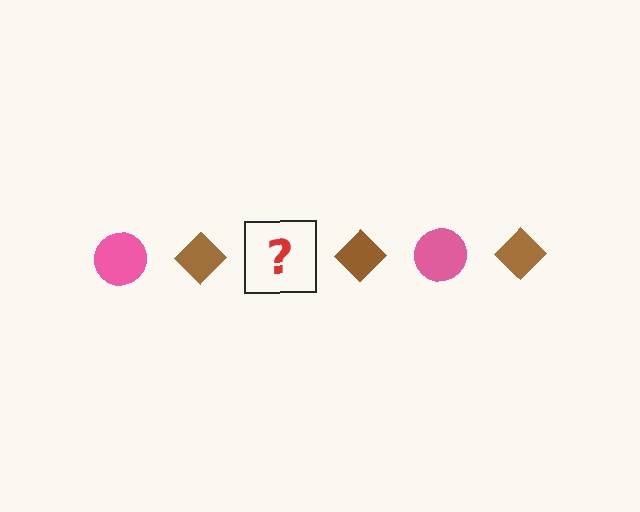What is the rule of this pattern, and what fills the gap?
The rule is that the pattern alternates between pink circle and brown diamond. The gap should be filled with a pink circle.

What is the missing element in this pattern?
The missing element is a pink circle.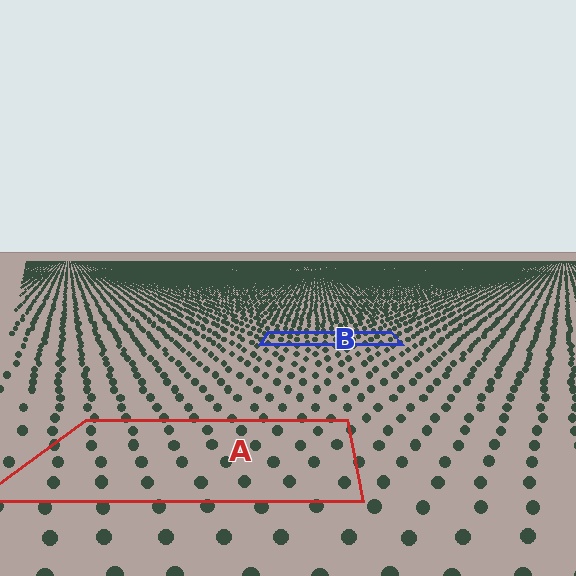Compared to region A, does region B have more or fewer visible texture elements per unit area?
Region B has more texture elements per unit area — they are packed more densely because it is farther away.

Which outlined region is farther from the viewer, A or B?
Region B is farther from the viewer — the texture elements inside it appear smaller and more densely packed.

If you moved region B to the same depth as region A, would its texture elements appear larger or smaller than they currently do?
They would appear larger. At a closer depth, the same texture elements are projected at a bigger on-screen size.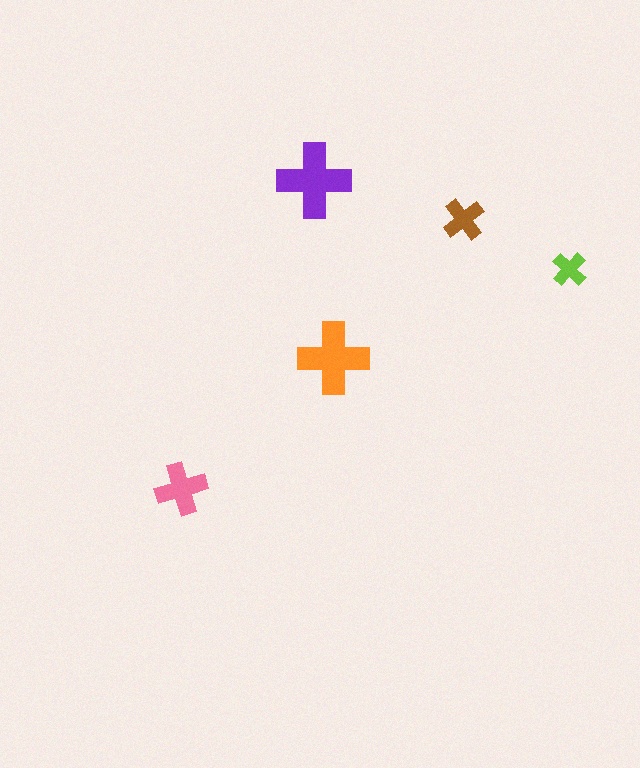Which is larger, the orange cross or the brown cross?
The orange one.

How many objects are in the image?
There are 5 objects in the image.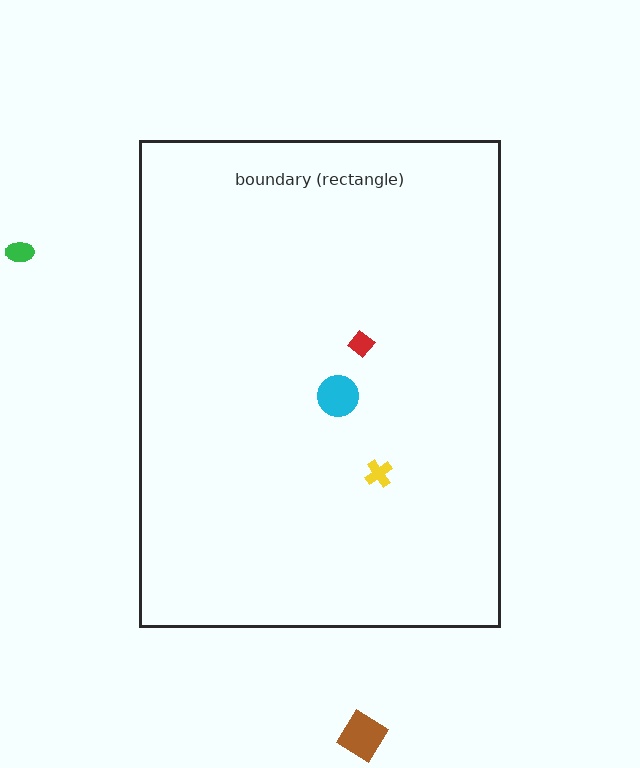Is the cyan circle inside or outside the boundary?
Inside.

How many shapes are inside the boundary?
3 inside, 2 outside.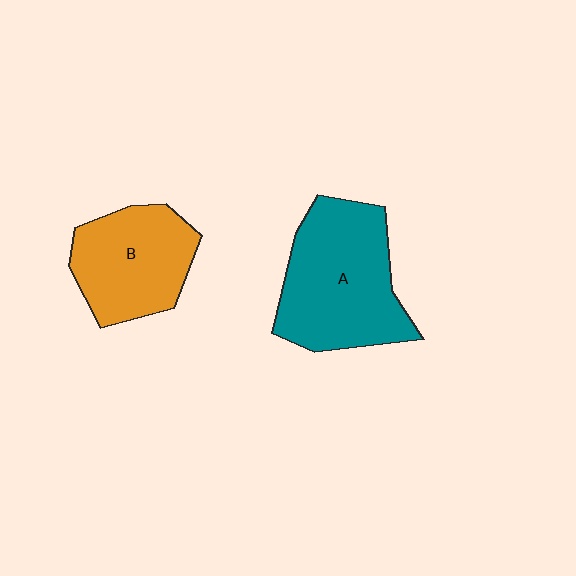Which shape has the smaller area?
Shape B (orange).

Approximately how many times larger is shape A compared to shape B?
Approximately 1.3 times.